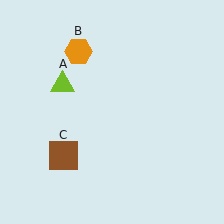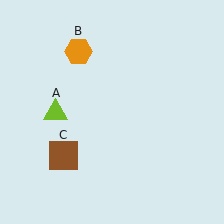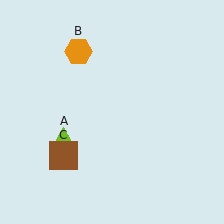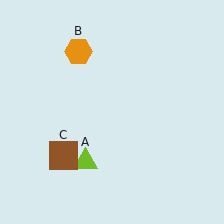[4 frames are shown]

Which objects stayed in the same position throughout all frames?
Orange hexagon (object B) and brown square (object C) remained stationary.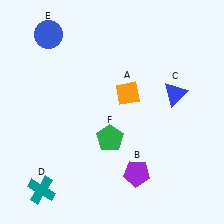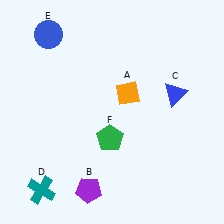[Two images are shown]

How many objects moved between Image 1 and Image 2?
1 object moved between the two images.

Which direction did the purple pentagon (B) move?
The purple pentagon (B) moved left.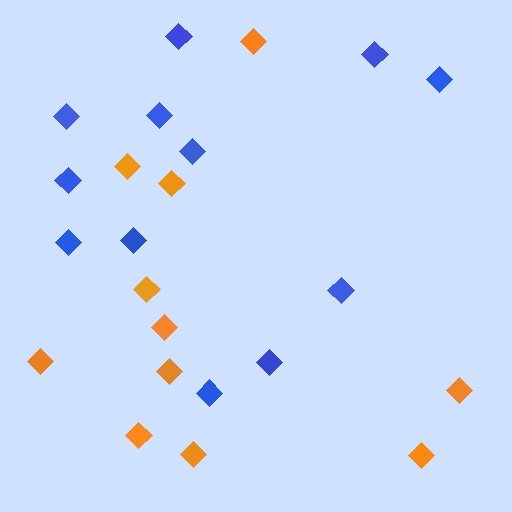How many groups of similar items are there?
There are 2 groups: one group of orange diamonds (11) and one group of blue diamonds (12).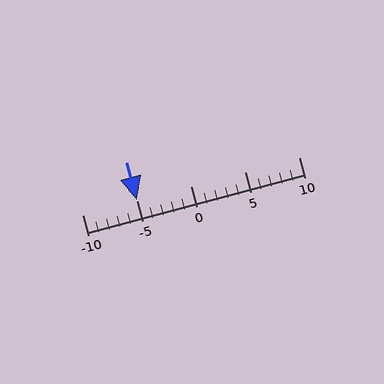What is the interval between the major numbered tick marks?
The major tick marks are spaced 5 units apart.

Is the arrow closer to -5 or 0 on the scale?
The arrow is closer to -5.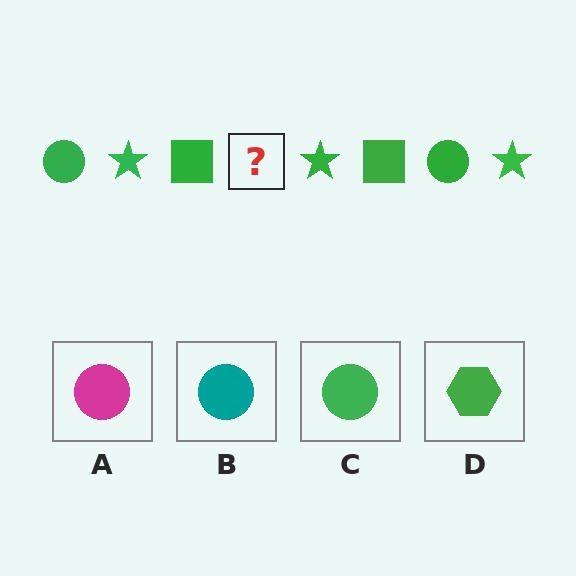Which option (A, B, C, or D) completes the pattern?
C.